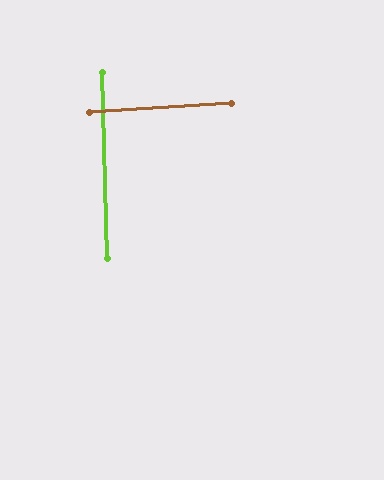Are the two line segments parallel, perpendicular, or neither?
Perpendicular — they meet at approximately 88°.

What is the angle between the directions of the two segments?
Approximately 88 degrees.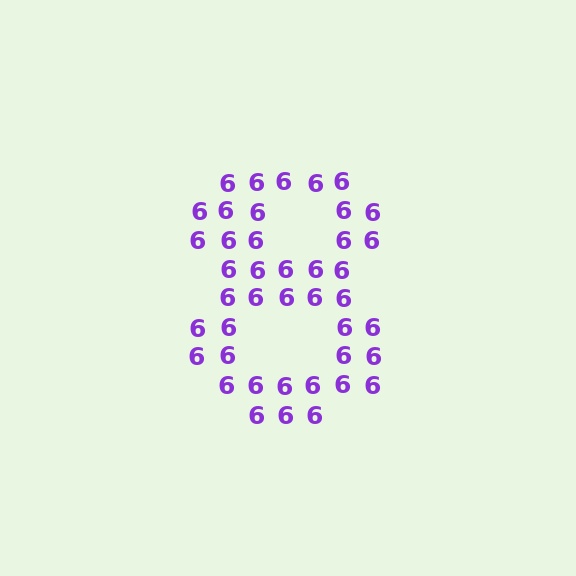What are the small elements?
The small elements are digit 6's.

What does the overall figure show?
The overall figure shows the digit 8.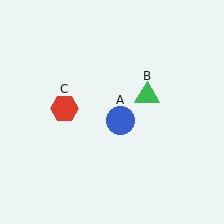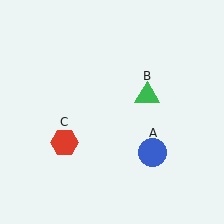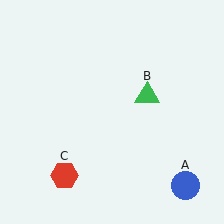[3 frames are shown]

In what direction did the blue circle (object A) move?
The blue circle (object A) moved down and to the right.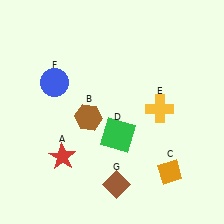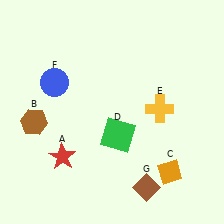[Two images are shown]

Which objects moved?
The objects that moved are: the brown hexagon (B), the brown diamond (G).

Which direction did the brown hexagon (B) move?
The brown hexagon (B) moved left.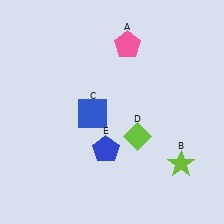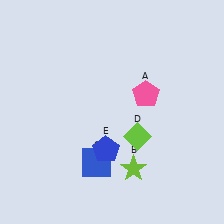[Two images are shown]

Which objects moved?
The objects that moved are: the pink pentagon (A), the lime star (B), the blue square (C).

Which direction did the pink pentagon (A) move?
The pink pentagon (A) moved down.